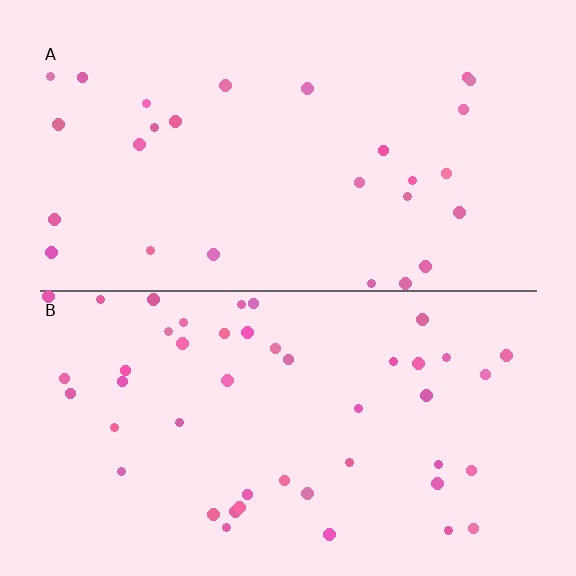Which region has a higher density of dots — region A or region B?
B (the bottom).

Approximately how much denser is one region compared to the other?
Approximately 1.7× — region B over region A.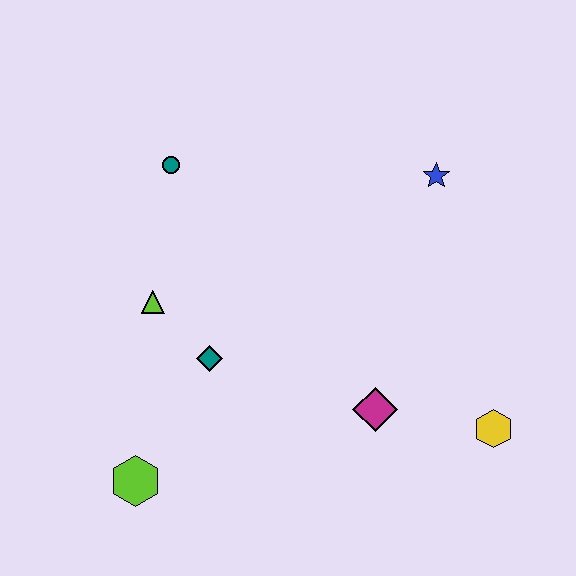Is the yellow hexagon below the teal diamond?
Yes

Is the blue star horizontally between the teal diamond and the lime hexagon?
No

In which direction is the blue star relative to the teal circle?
The blue star is to the right of the teal circle.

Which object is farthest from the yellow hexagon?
The teal circle is farthest from the yellow hexagon.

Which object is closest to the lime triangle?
The teal diamond is closest to the lime triangle.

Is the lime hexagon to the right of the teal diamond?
No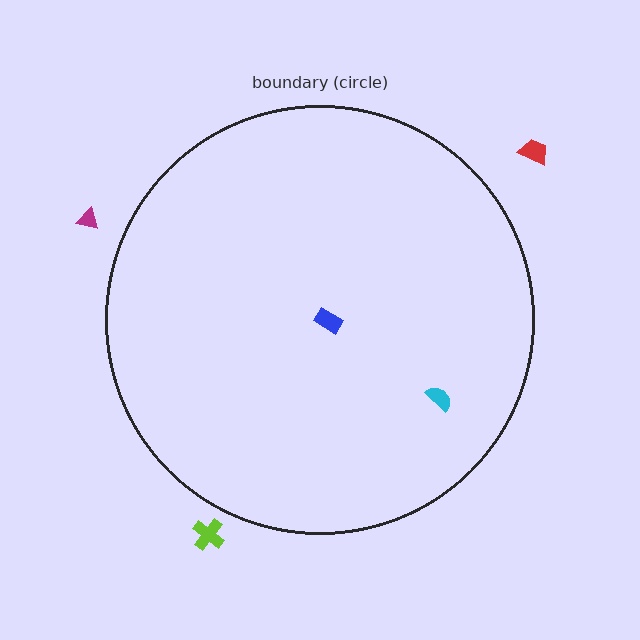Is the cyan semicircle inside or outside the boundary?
Inside.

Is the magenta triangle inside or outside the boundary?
Outside.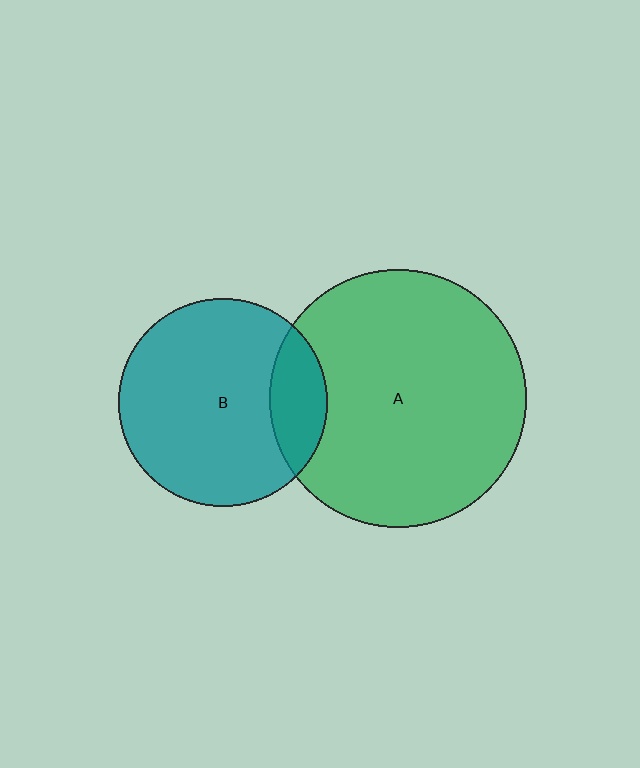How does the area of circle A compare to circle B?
Approximately 1.5 times.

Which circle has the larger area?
Circle A (green).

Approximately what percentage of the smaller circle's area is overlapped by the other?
Approximately 20%.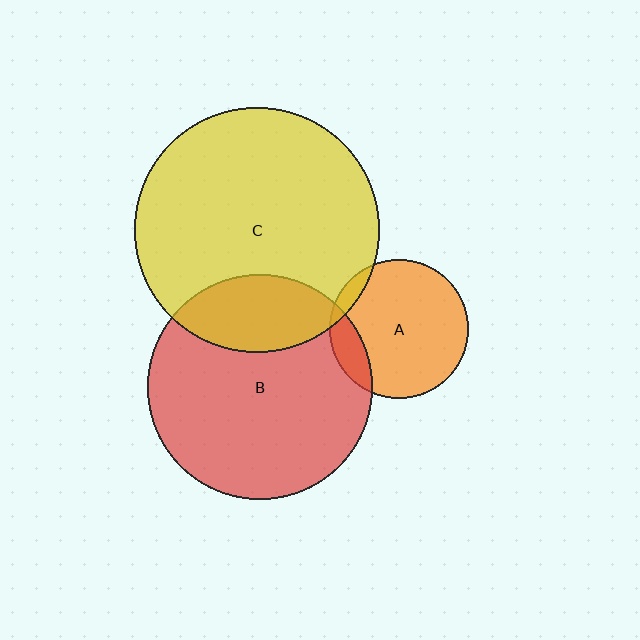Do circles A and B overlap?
Yes.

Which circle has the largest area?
Circle C (yellow).